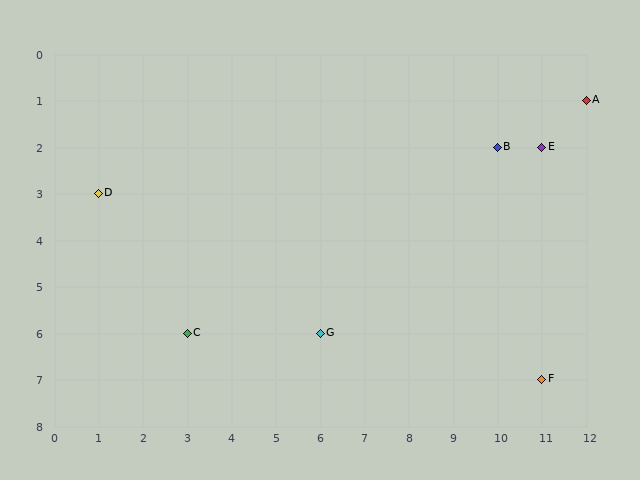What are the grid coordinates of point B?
Point B is at grid coordinates (10, 2).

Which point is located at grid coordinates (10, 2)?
Point B is at (10, 2).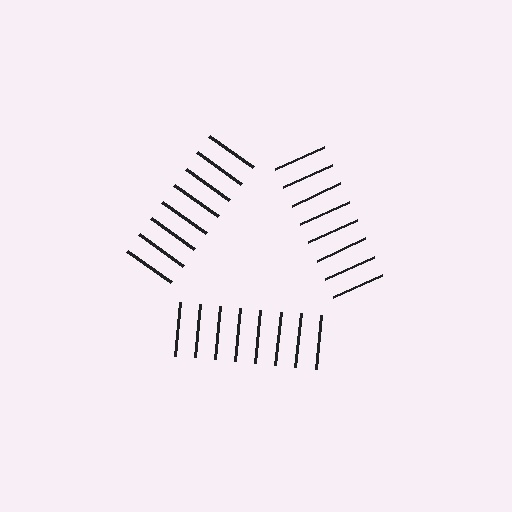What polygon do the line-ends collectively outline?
An illusory triangle — the line segments terminate on its edges but no continuous stroke is drawn.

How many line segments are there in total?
24 — 8 along each of the 3 edges.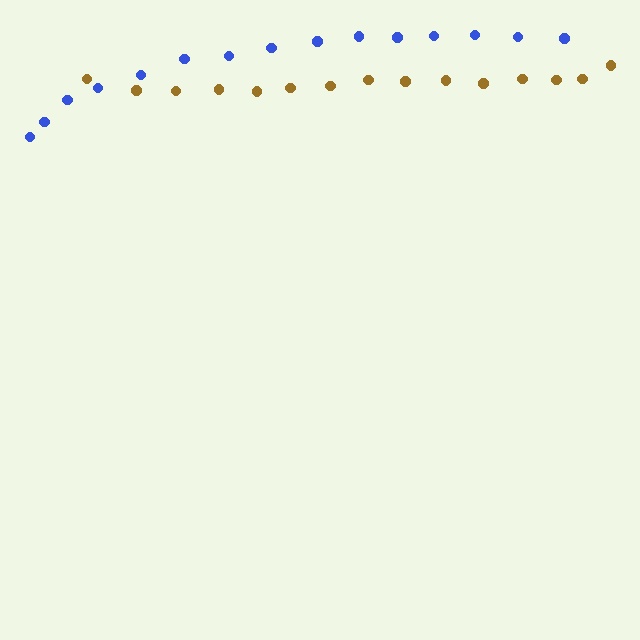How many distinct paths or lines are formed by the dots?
There are 2 distinct paths.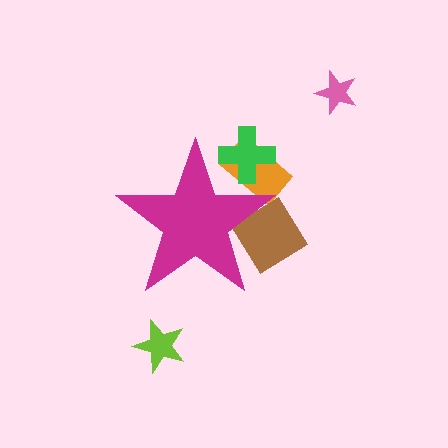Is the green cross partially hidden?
Yes, the green cross is partially hidden behind the magenta star.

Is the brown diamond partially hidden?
Yes, the brown diamond is partially hidden behind the magenta star.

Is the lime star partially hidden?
No, the lime star is fully visible.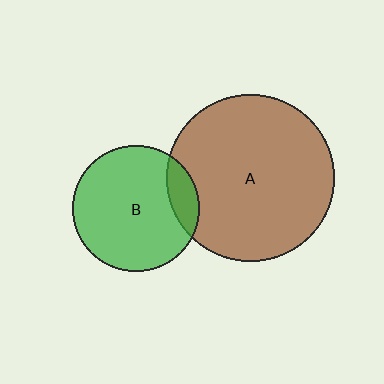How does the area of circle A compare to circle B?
Approximately 1.8 times.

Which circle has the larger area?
Circle A (brown).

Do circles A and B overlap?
Yes.